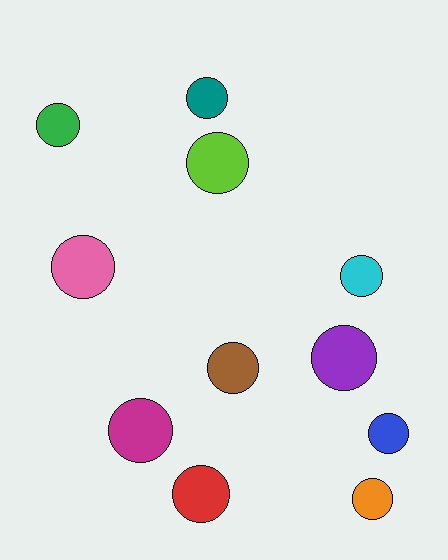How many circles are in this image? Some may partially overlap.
There are 11 circles.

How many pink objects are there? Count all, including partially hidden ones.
There is 1 pink object.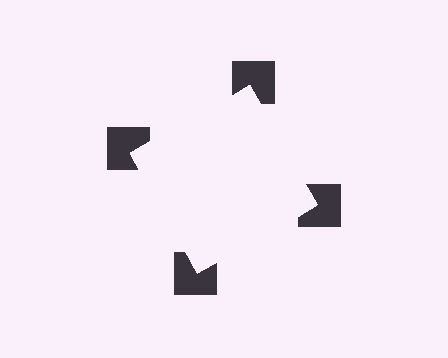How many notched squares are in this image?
There are 4 — one at each vertex of the illusory square.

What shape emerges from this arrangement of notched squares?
An illusory square — its edges are inferred from the aligned wedge cuts in the notched squares, not physically drawn.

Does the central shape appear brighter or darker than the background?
It typically appears slightly brighter than the background, even though no actual brightness change is drawn.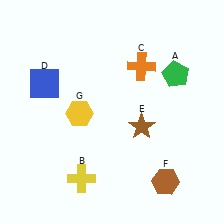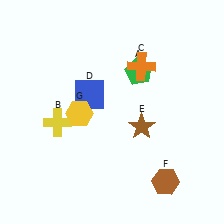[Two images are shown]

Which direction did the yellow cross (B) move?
The yellow cross (B) moved up.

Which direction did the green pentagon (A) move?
The green pentagon (A) moved left.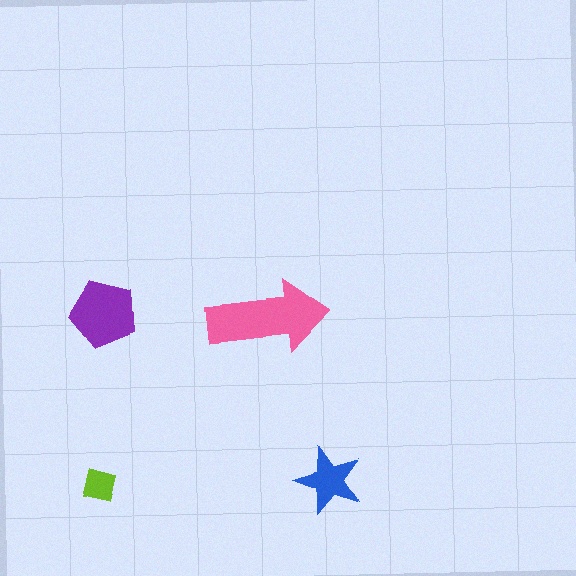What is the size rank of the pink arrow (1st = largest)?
1st.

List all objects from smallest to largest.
The lime square, the blue star, the purple pentagon, the pink arrow.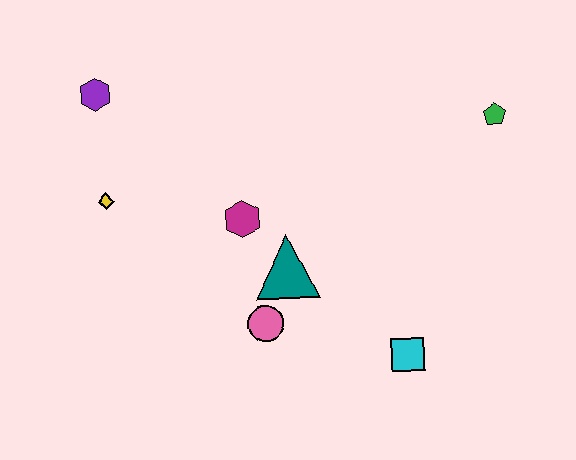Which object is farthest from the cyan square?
The purple hexagon is farthest from the cyan square.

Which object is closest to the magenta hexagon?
The teal triangle is closest to the magenta hexagon.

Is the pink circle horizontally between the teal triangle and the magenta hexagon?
Yes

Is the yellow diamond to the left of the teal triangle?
Yes